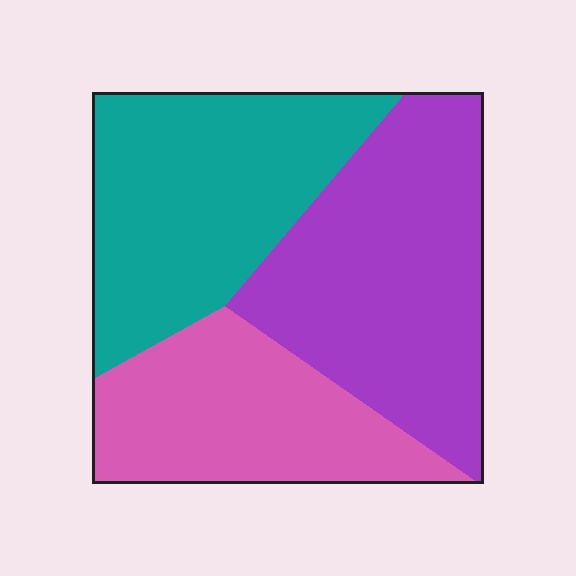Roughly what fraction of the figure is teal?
Teal covers around 35% of the figure.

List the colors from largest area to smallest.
From largest to smallest: purple, teal, pink.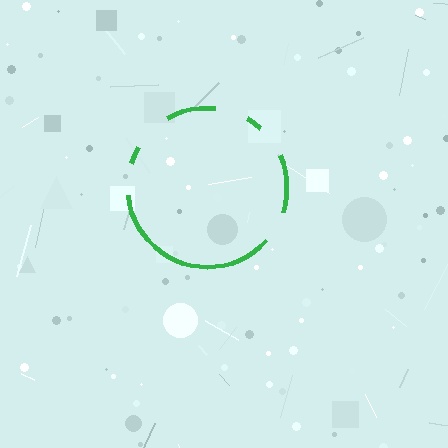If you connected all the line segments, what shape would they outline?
They would outline a circle.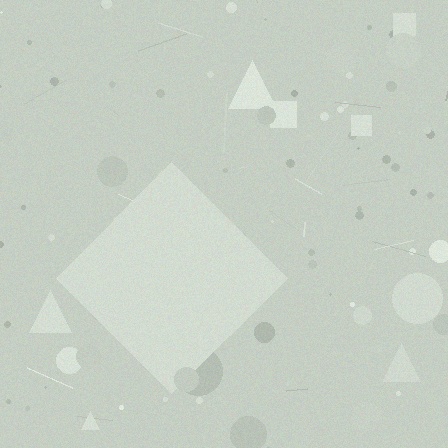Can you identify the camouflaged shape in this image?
The camouflaged shape is a diamond.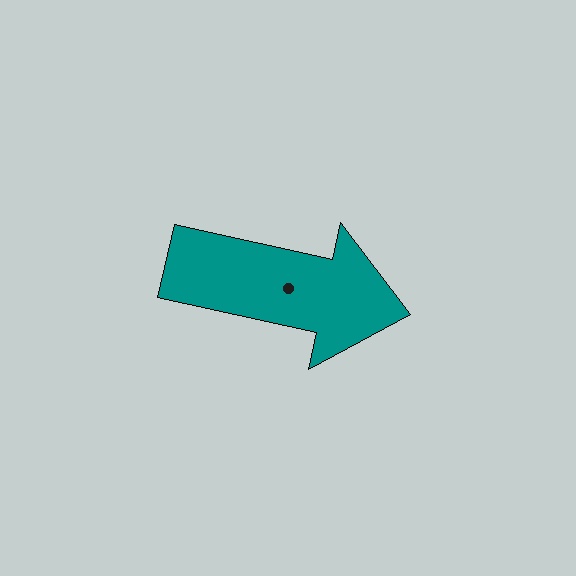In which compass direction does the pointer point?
East.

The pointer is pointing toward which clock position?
Roughly 3 o'clock.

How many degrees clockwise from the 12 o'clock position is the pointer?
Approximately 102 degrees.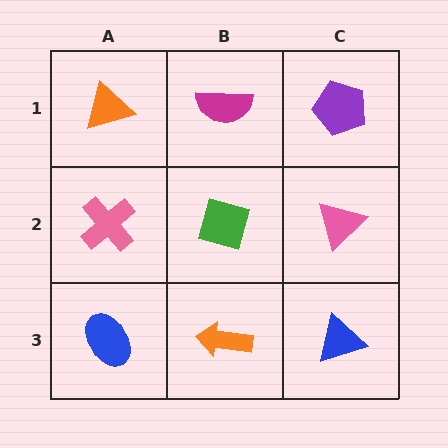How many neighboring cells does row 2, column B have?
4.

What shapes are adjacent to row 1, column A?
A pink cross (row 2, column A), a magenta semicircle (row 1, column B).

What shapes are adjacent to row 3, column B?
A green square (row 2, column B), a blue ellipse (row 3, column A), a blue triangle (row 3, column C).